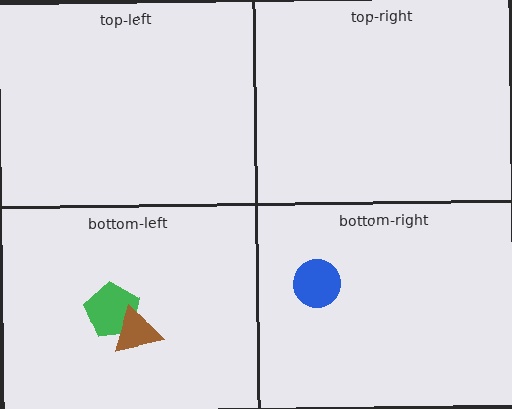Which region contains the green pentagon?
The bottom-left region.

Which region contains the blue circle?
The bottom-right region.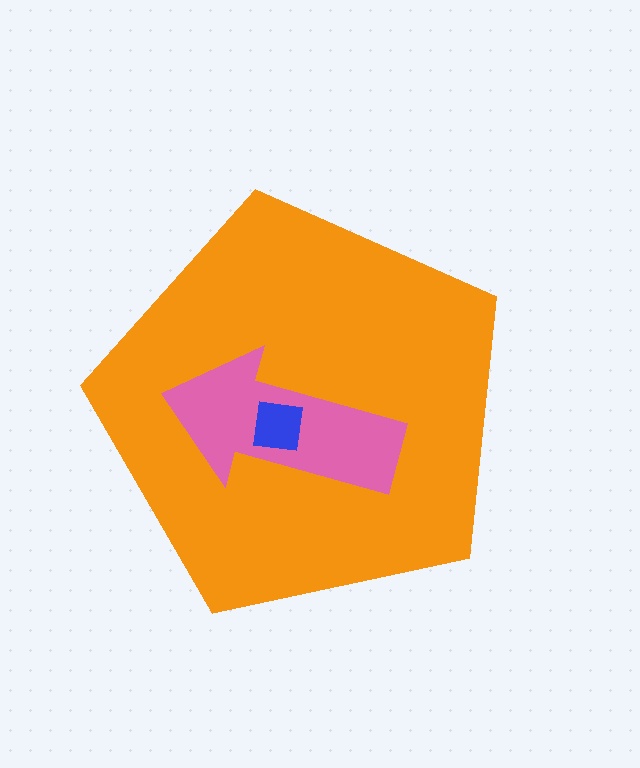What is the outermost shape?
The orange pentagon.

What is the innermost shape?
The blue square.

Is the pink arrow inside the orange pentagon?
Yes.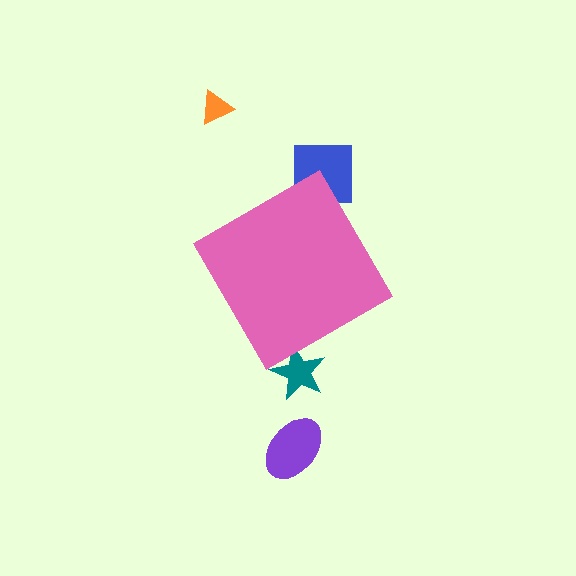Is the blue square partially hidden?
Yes, the blue square is partially hidden behind the pink diamond.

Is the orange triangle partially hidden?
No, the orange triangle is fully visible.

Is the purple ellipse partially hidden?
No, the purple ellipse is fully visible.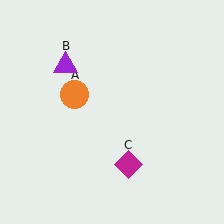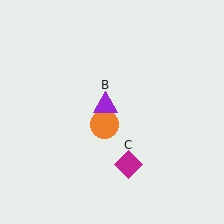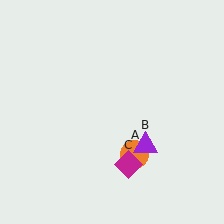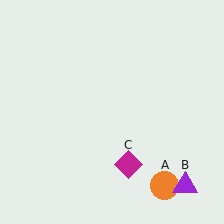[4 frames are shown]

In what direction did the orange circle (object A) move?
The orange circle (object A) moved down and to the right.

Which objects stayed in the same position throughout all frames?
Magenta diamond (object C) remained stationary.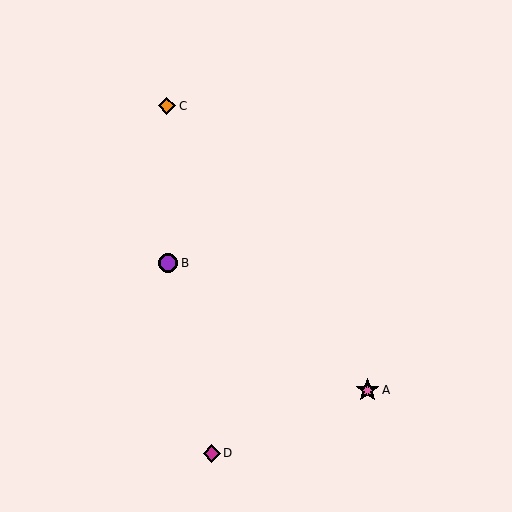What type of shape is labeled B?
Shape B is a purple circle.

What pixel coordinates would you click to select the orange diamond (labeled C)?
Click at (167, 106) to select the orange diamond C.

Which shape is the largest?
The pink star (labeled A) is the largest.